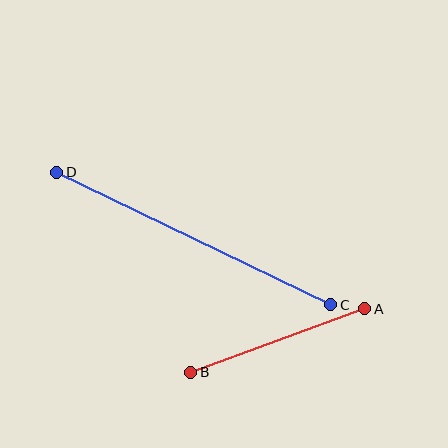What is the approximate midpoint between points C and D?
The midpoint is at approximately (194, 239) pixels.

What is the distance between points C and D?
The distance is approximately 304 pixels.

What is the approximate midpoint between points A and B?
The midpoint is at approximately (278, 340) pixels.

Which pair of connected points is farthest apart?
Points C and D are farthest apart.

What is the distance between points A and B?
The distance is approximately 185 pixels.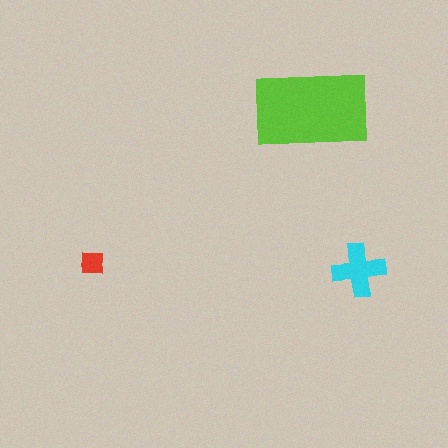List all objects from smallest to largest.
The red square, the cyan cross, the lime rectangle.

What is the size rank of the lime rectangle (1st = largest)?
1st.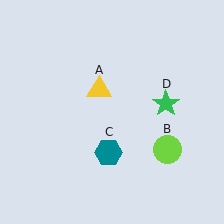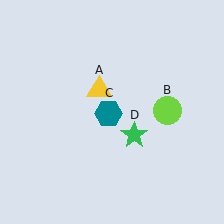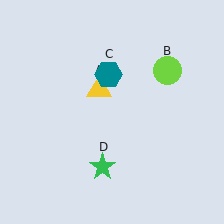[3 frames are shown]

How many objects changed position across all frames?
3 objects changed position: lime circle (object B), teal hexagon (object C), green star (object D).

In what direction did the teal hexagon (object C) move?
The teal hexagon (object C) moved up.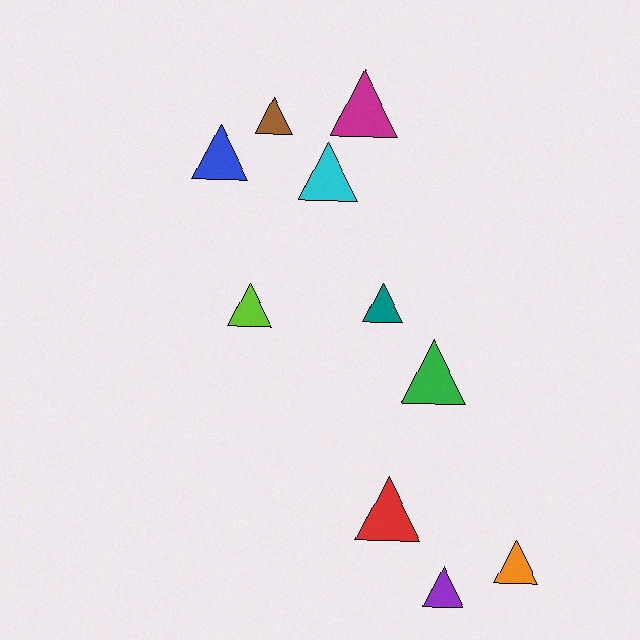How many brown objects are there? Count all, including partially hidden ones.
There is 1 brown object.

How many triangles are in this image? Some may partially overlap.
There are 10 triangles.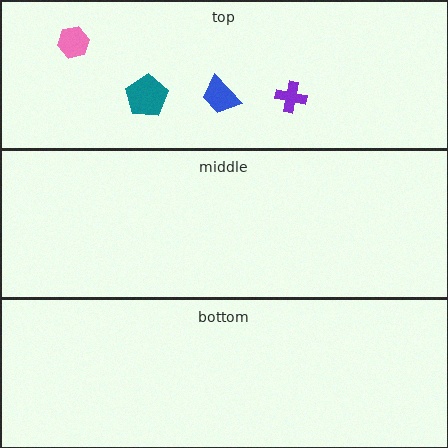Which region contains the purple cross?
The top region.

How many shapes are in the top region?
4.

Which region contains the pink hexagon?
The top region.